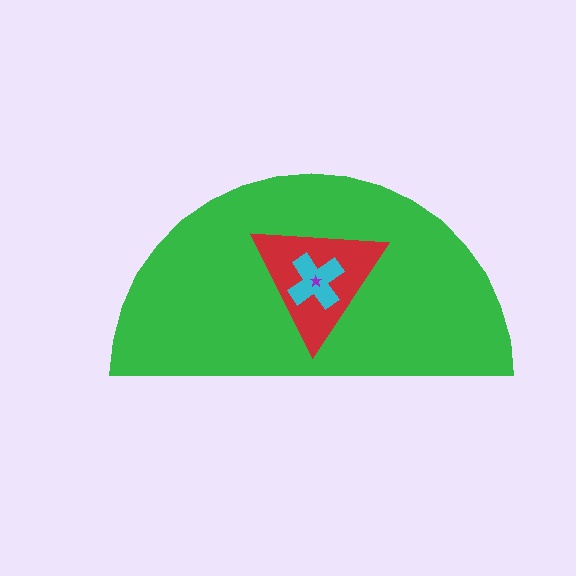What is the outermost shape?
The green semicircle.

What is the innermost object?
The purple star.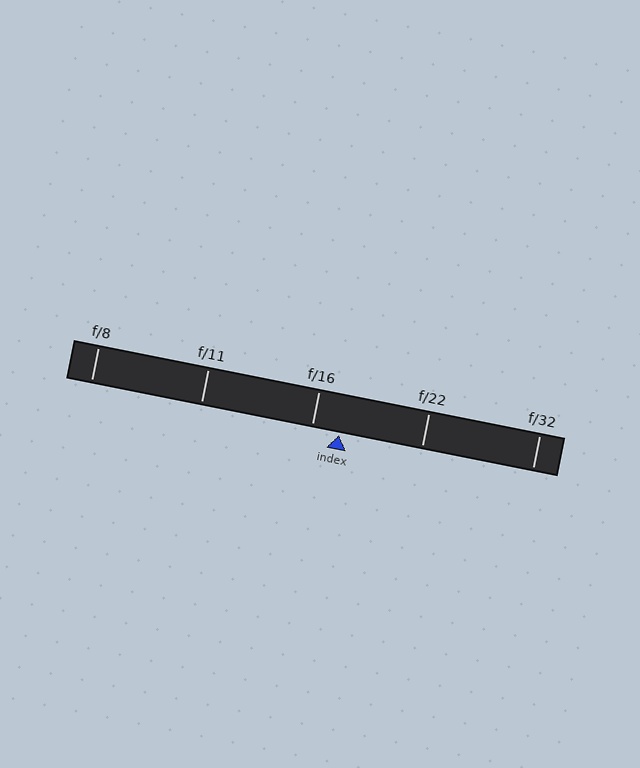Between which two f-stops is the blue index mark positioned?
The index mark is between f/16 and f/22.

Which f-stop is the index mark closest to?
The index mark is closest to f/16.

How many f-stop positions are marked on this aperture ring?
There are 5 f-stop positions marked.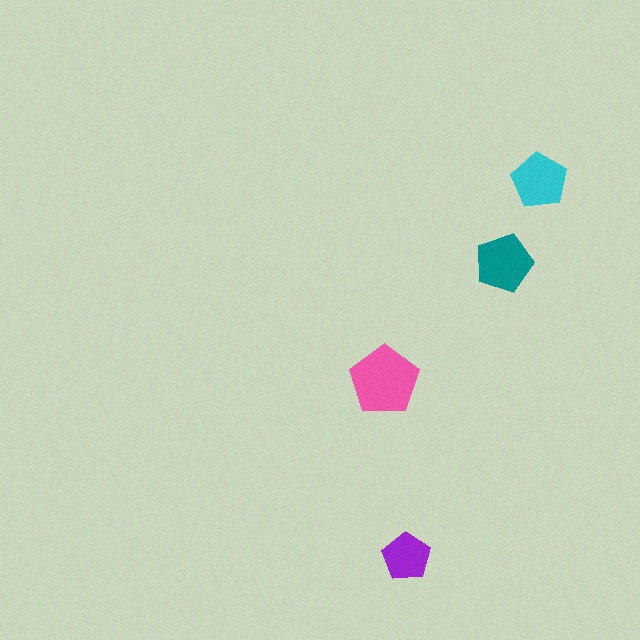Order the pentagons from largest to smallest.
the pink one, the teal one, the cyan one, the purple one.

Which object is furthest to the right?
The cyan pentagon is rightmost.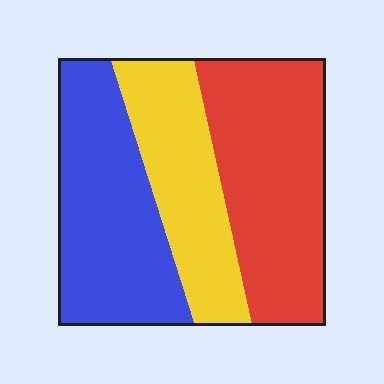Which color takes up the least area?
Yellow, at roughly 25%.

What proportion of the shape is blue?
Blue covers around 35% of the shape.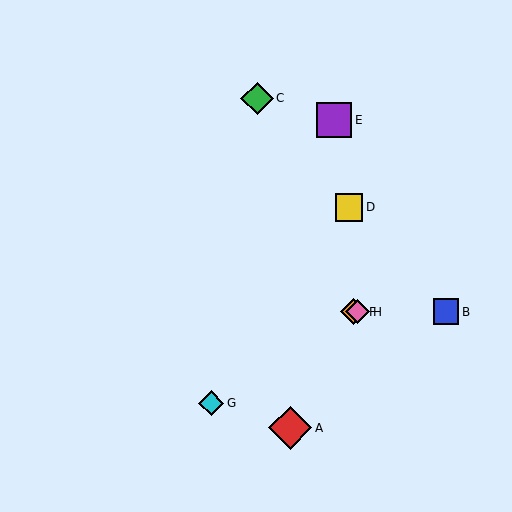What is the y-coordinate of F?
Object F is at y≈312.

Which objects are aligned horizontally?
Objects B, F, H are aligned horizontally.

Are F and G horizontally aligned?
No, F is at y≈312 and G is at y≈403.